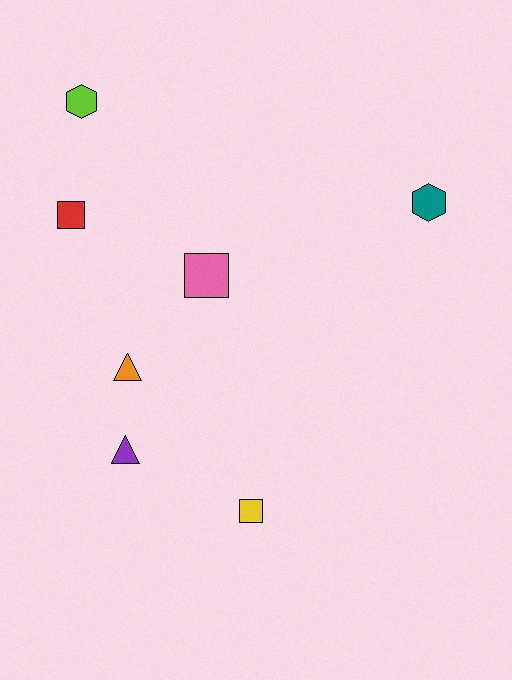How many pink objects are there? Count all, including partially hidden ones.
There is 1 pink object.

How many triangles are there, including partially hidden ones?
There are 2 triangles.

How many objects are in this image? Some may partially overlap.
There are 7 objects.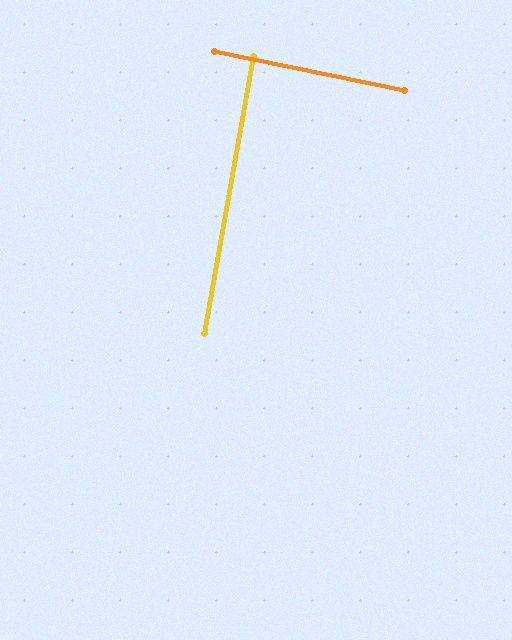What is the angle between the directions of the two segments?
Approximately 89 degrees.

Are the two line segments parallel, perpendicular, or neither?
Perpendicular — they meet at approximately 89°.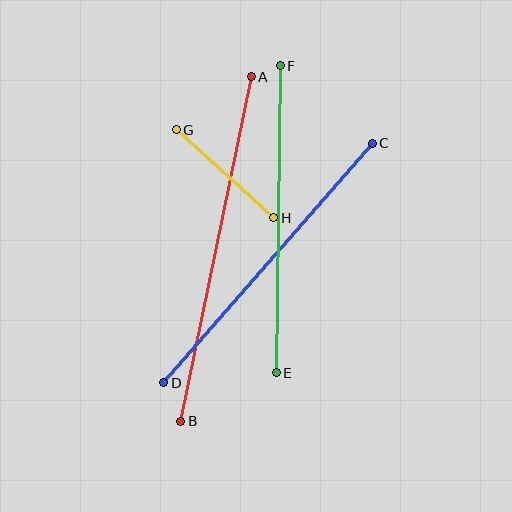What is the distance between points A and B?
The distance is approximately 351 pixels.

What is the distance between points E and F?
The distance is approximately 307 pixels.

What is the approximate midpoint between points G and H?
The midpoint is at approximately (225, 174) pixels.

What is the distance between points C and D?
The distance is approximately 317 pixels.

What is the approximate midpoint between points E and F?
The midpoint is at approximately (278, 219) pixels.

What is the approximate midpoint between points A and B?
The midpoint is at approximately (216, 249) pixels.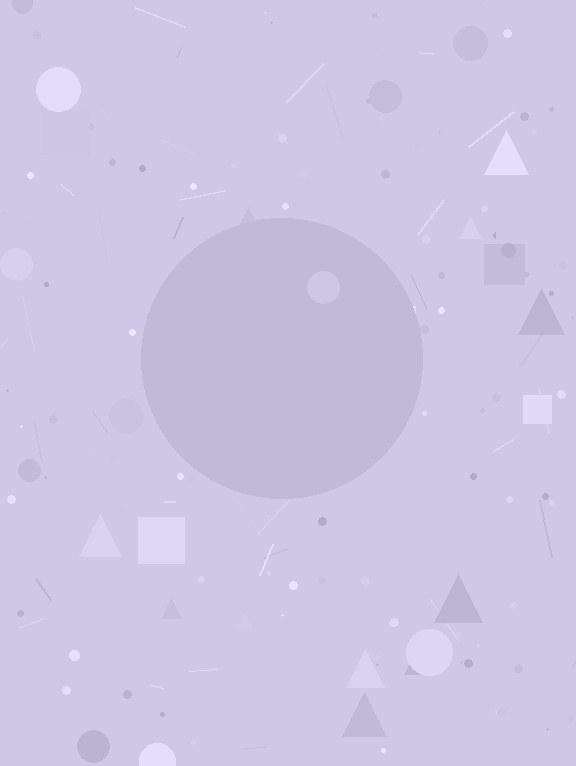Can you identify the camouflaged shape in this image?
The camouflaged shape is a circle.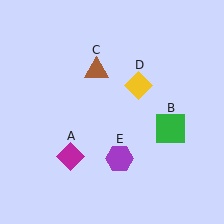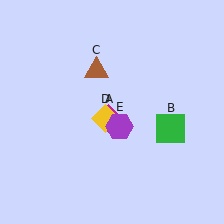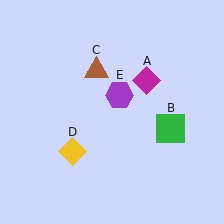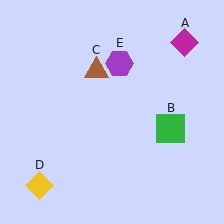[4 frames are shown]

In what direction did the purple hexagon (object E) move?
The purple hexagon (object E) moved up.